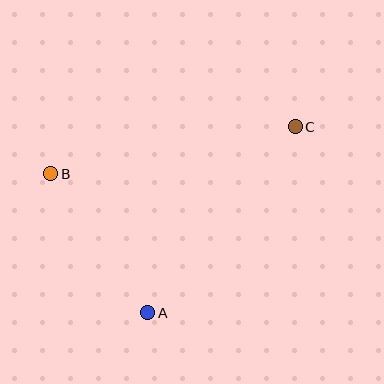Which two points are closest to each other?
Points A and B are closest to each other.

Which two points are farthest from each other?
Points B and C are farthest from each other.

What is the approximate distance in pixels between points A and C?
The distance between A and C is approximately 237 pixels.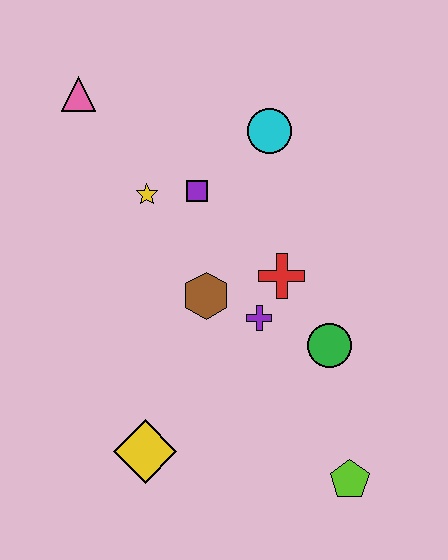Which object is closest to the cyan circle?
The purple square is closest to the cyan circle.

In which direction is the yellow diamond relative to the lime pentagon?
The yellow diamond is to the left of the lime pentagon.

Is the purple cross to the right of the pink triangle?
Yes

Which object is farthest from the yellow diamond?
The pink triangle is farthest from the yellow diamond.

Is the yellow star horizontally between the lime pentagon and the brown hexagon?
No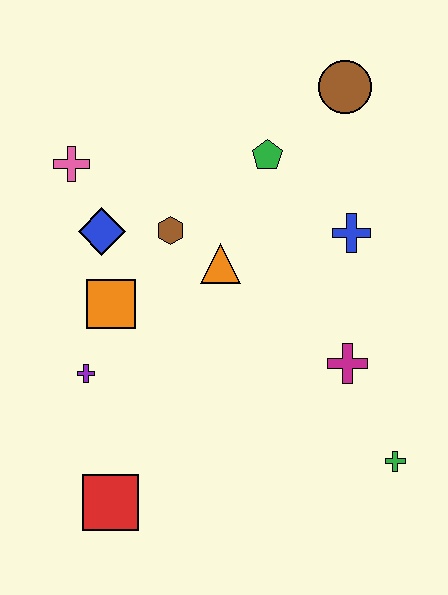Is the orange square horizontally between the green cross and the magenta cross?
No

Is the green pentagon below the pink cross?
No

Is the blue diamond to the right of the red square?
No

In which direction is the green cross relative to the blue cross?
The green cross is below the blue cross.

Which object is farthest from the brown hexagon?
The green cross is farthest from the brown hexagon.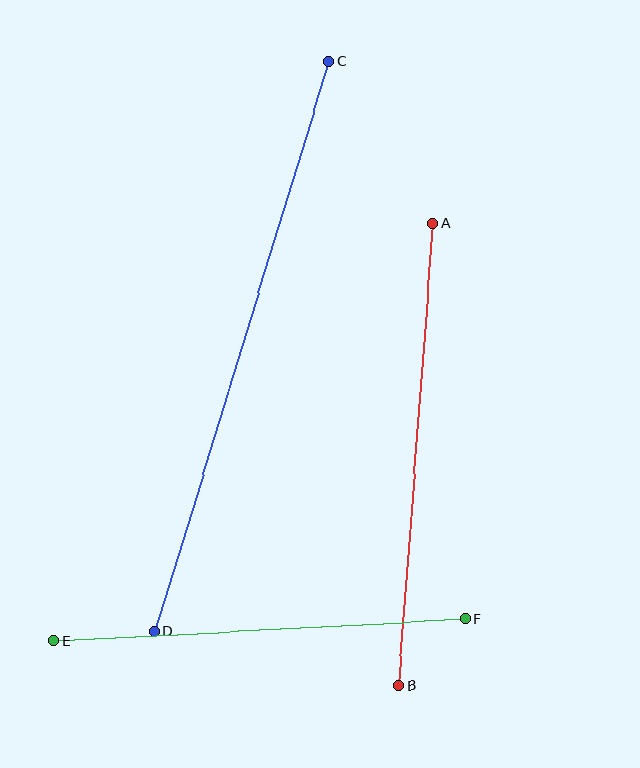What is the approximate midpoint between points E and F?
The midpoint is at approximately (260, 630) pixels.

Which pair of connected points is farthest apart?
Points C and D are farthest apart.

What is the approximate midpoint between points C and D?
The midpoint is at approximately (242, 346) pixels.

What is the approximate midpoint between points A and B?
The midpoint is at approximately (416, 455) pixels.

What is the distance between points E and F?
The distance is approximately 412 pixels.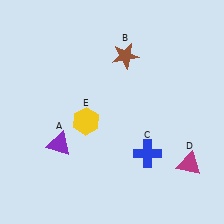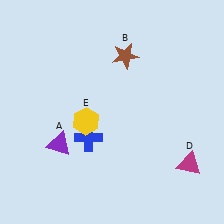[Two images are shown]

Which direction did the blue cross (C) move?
The blue cross (C) moved left.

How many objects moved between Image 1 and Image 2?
1 object moved between the two images.